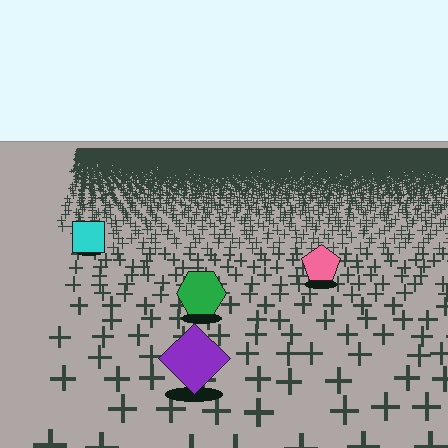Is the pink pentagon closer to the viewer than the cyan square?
Yes. The pink pentagon is closer — you can tell from the texture gradient: the ground texture is coarser near it.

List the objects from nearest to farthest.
From nearest to farthest: the purple diamond, the green hexagon, the pink pentagon, the cyan square.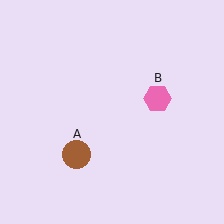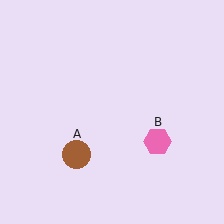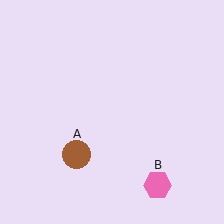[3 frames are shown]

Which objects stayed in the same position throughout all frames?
Brown circle (object A) remained stationary.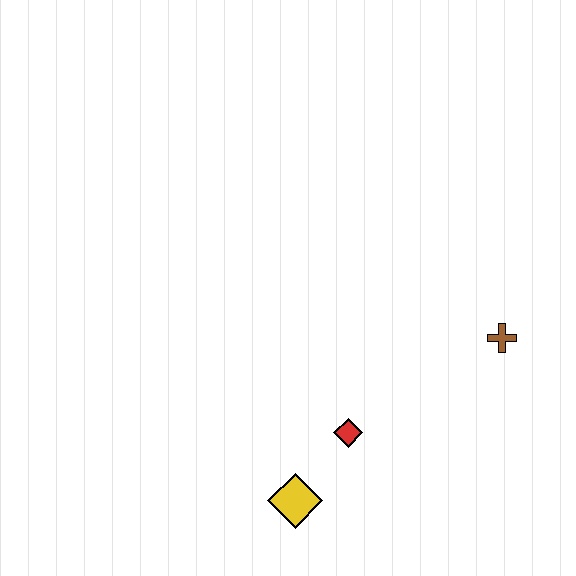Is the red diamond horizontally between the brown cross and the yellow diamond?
Yes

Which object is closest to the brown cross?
The red diamond is closest to the brown cross.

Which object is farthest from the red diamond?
The brown cross is farthest from the red diamond.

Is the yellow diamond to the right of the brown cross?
No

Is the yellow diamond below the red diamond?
Yes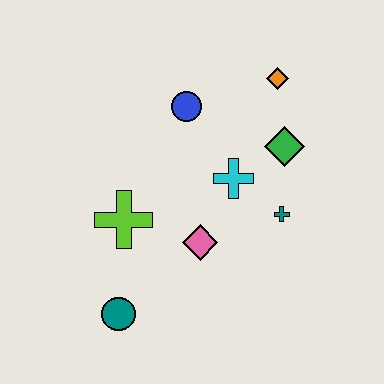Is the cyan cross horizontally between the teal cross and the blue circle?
Yes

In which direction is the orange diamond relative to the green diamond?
The orange diamond is above the green diamond.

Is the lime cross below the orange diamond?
Yes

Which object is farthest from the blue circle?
The teal circle is farthest from the blue circle.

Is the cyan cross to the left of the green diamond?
Yes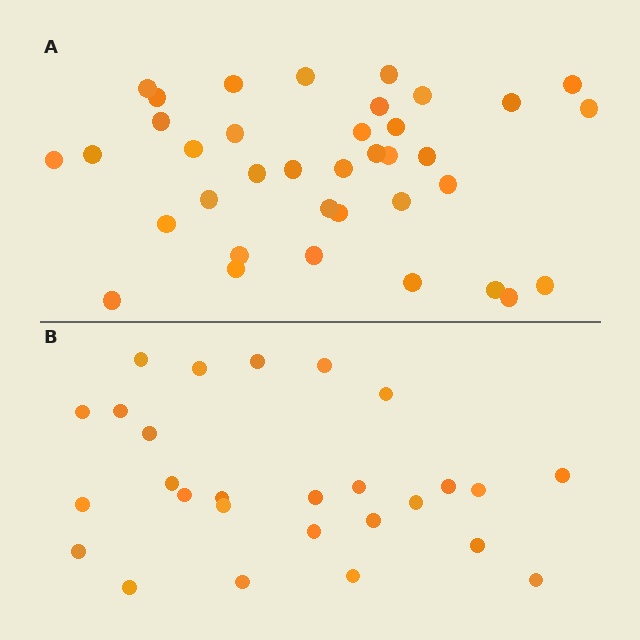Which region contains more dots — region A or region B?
Region A (the top region) has more dots.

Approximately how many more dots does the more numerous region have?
Region A has roughly 10 or so more dots than region B.